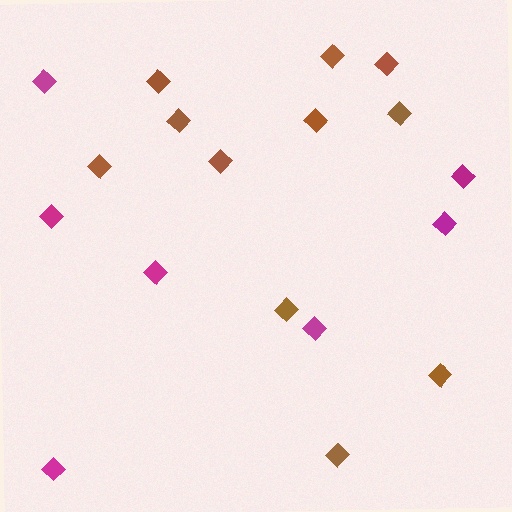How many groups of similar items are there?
There are 2 groups: one group of magenta diamonds (7) and one group of brown diamonds (11).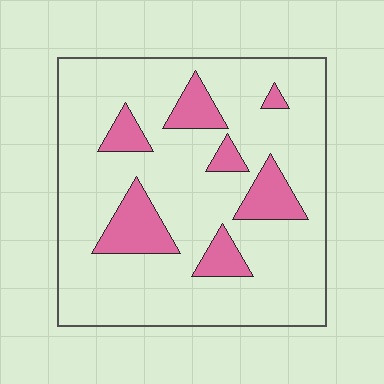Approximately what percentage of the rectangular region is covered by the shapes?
Approximately 15%.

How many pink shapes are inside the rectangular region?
7.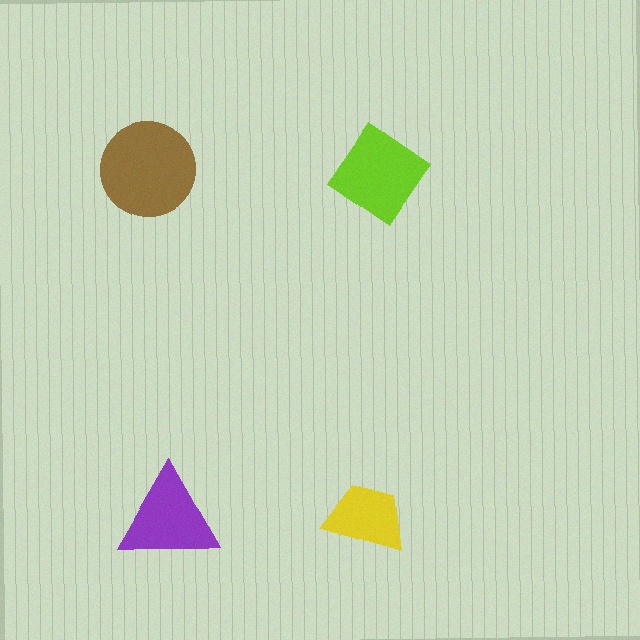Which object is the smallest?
The yellow trapezoid.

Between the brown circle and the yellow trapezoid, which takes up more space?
The brown circle.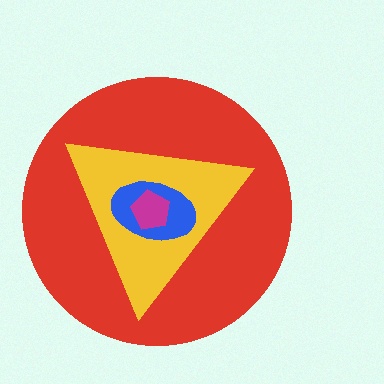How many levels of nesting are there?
4.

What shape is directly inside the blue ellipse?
The magenta pentagon.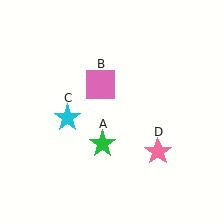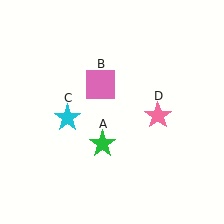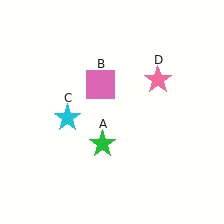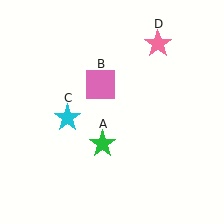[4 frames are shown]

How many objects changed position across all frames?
1 object changed position: pink star (object D).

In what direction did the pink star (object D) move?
The pink star (object D) moved up.